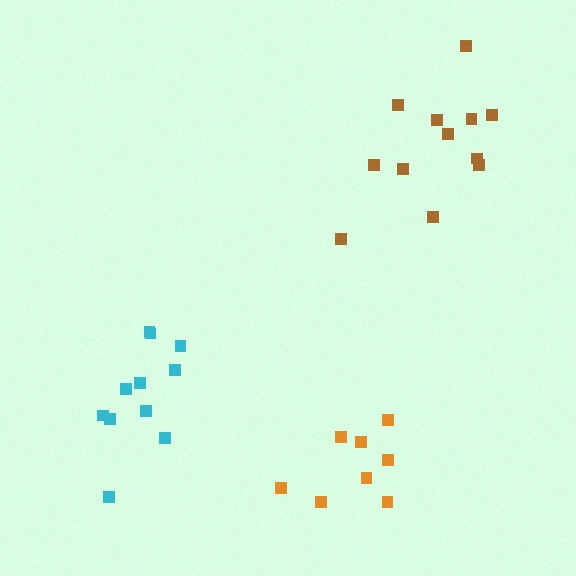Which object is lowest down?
The orange cluster is bottommost.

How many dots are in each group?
Group 1: 12 dots, Group 2: 8 dots, Group 3: 11 dots (31 total).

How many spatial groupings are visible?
There are 3 spatial groupings.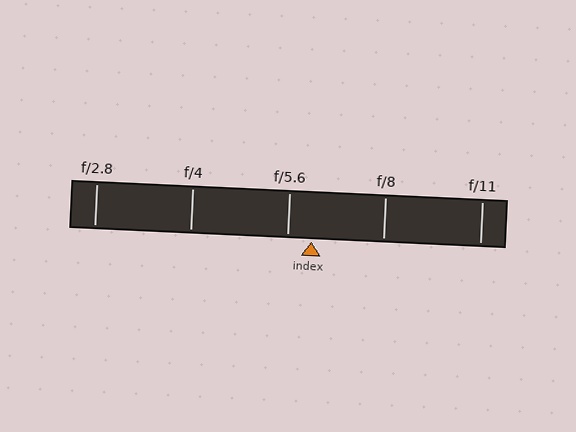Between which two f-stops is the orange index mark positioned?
The index mark is between f/5.6 and f/8.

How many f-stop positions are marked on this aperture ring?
There are 5 f-stop positions marked.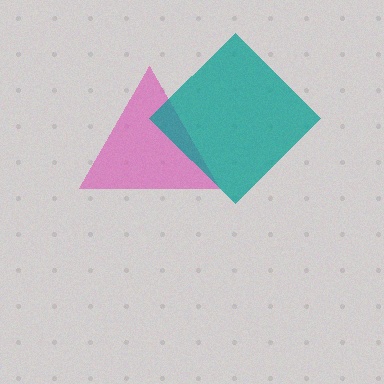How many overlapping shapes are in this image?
There are 2 overlapping shapes in the image.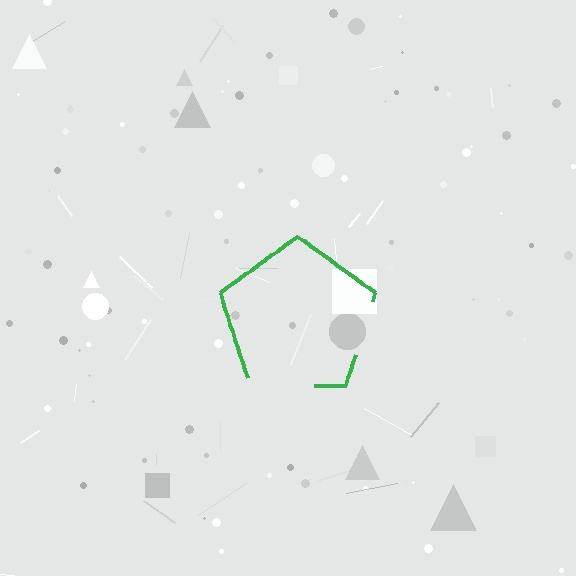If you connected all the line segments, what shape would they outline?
They would outline a pentagon.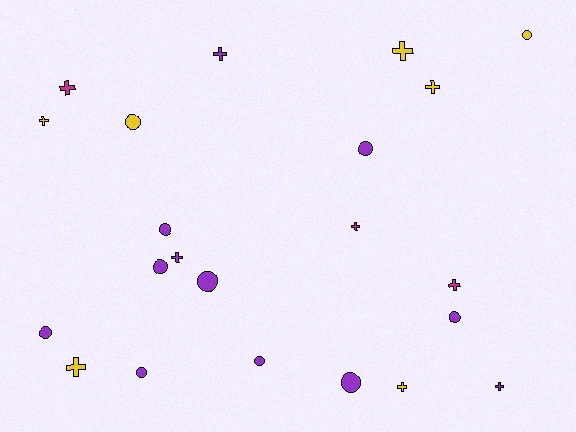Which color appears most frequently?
Purple, with 12 objects.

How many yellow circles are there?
There are 2 yellow circles.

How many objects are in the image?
There are 22 objects.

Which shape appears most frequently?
Circle, with 11 objects.